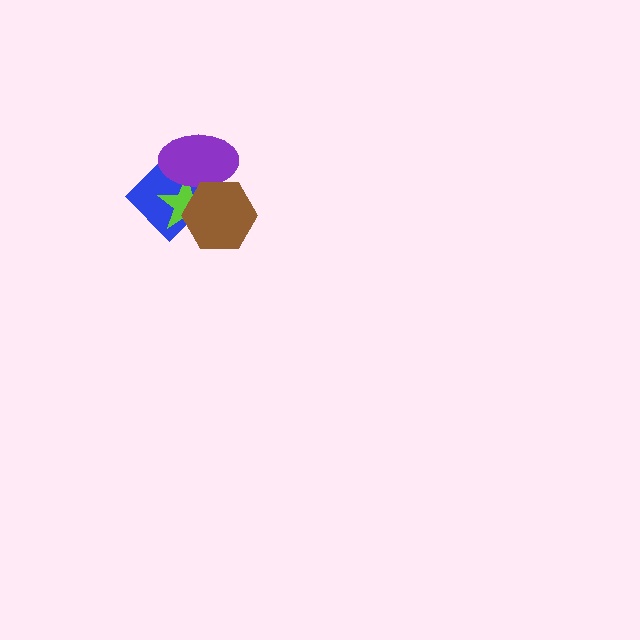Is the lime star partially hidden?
Yes, it is partially covered by another shape.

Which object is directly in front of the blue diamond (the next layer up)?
The lime star is directly in front of the blue diamond.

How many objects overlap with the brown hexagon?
3 objects overlap with the brown hexagon.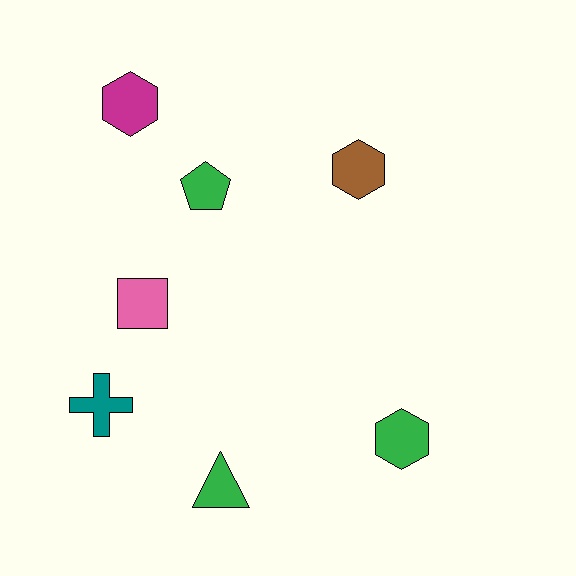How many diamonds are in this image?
There are no diamonds.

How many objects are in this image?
There are 7 objects.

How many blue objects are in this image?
There are no blue objects.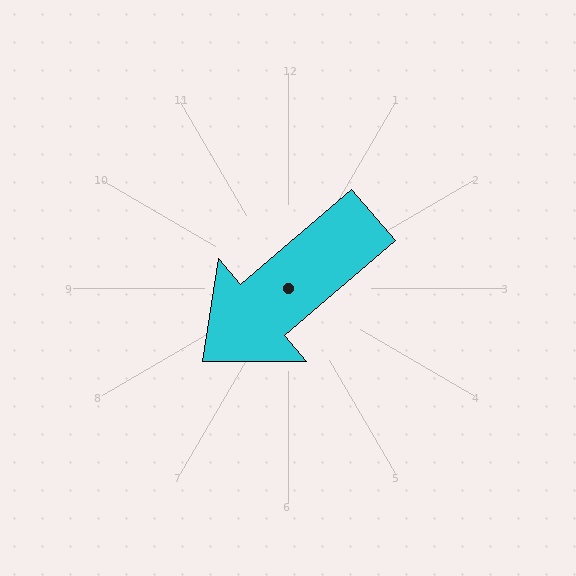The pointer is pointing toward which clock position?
Roughly 8 o'clock.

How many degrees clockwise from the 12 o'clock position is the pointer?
Approximately 230 degrees.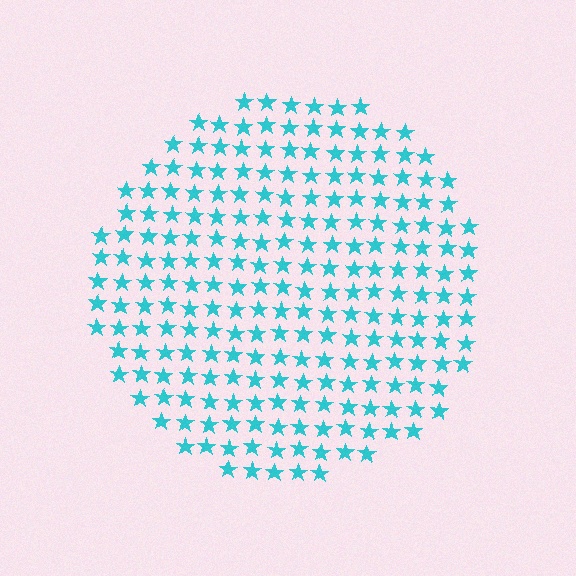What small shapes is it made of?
It is made of small stars.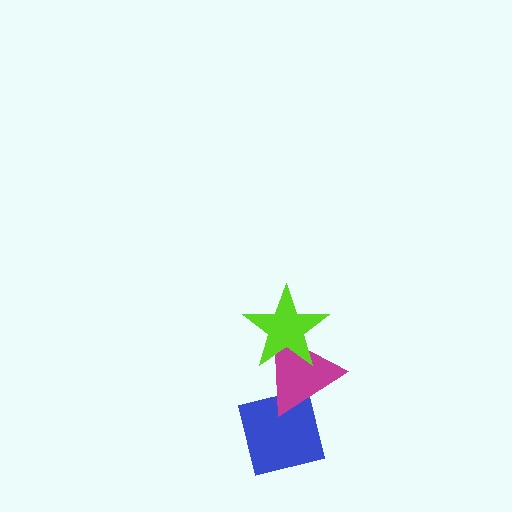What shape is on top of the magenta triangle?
The lime star is on top of the magenta triangle.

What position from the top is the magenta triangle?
The magenta triangle is 2nd from the top.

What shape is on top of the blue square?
The magenta triangle is on top of the blue square.